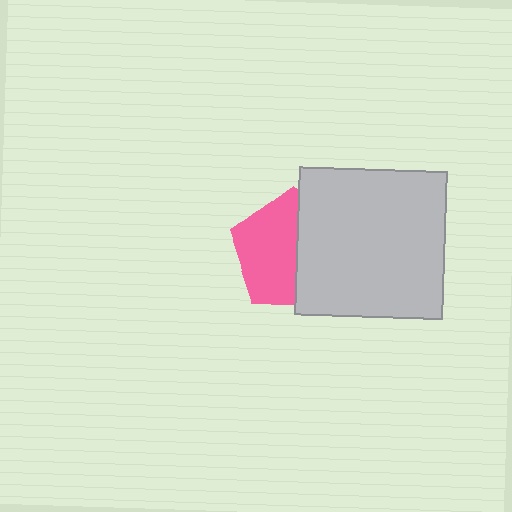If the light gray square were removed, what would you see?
You would see the complete pink pentagon.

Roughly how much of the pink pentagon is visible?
About half of it is visible (roughly 54%).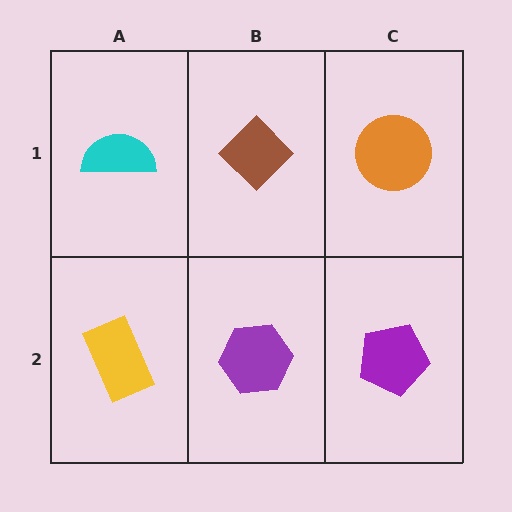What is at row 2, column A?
A yellow rectangle.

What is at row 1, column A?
A cyan semicircle.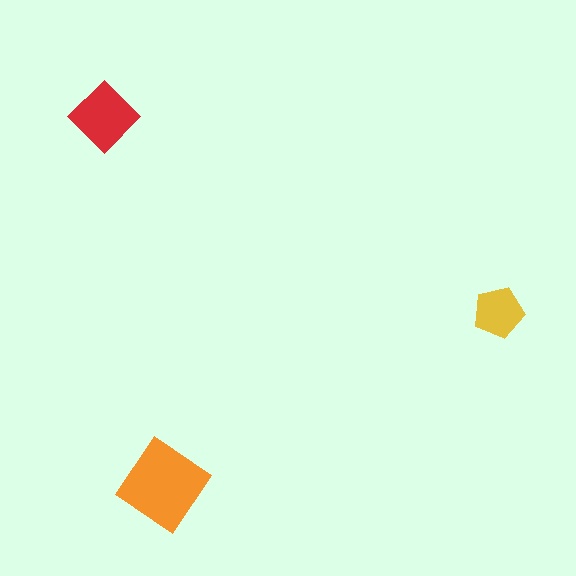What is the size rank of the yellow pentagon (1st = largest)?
3rd.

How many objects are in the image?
There are 3 objects in the image.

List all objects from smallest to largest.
The yellow pentagon, the red diamond, the orange diamond.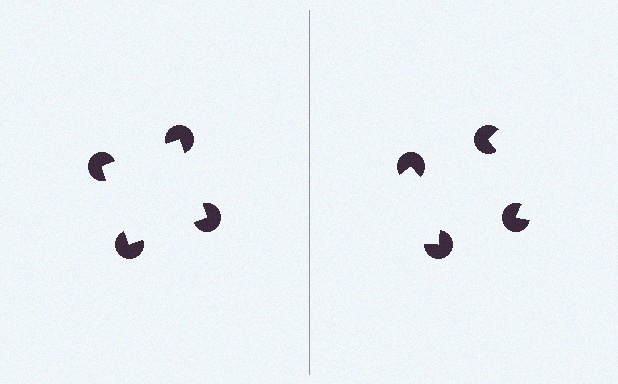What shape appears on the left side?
An illusory square.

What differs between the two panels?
The pac-man discs are positioned identically on both sides; only the wedge orientations differ. On the left they align to a square; on the right they are misaligned.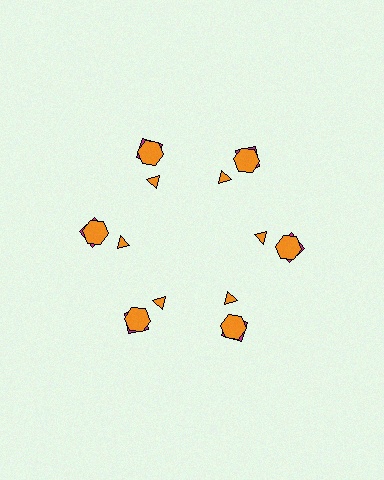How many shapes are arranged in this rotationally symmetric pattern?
There are 18 shapes, arranged in 6 groups of 3.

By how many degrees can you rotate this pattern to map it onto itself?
The pattern maps onto itself every 60 degrees of rotation.